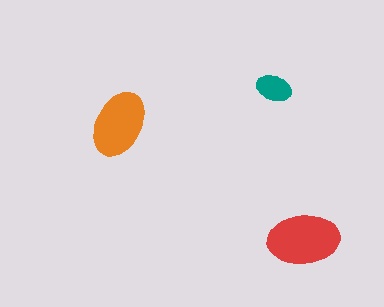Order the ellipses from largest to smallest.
the red one, the orange one, the teal one.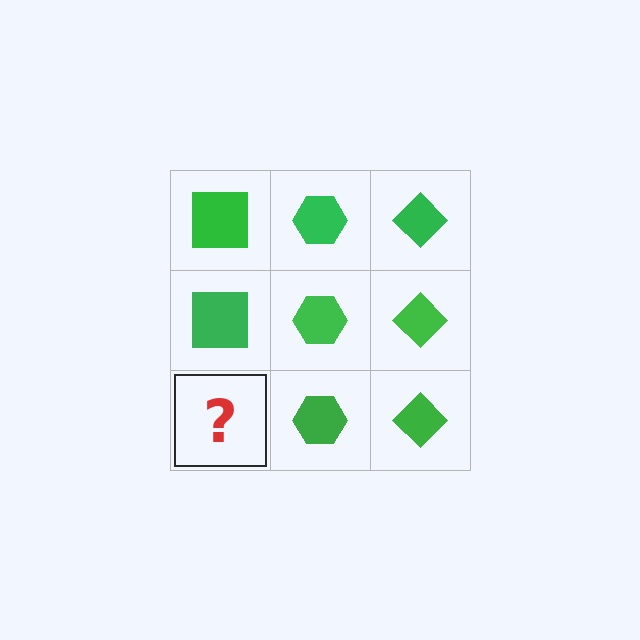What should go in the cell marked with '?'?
The missing cell should contain a green square.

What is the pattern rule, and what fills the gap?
The rule is that each column has a consistent shape. The gap should be filled with a green square.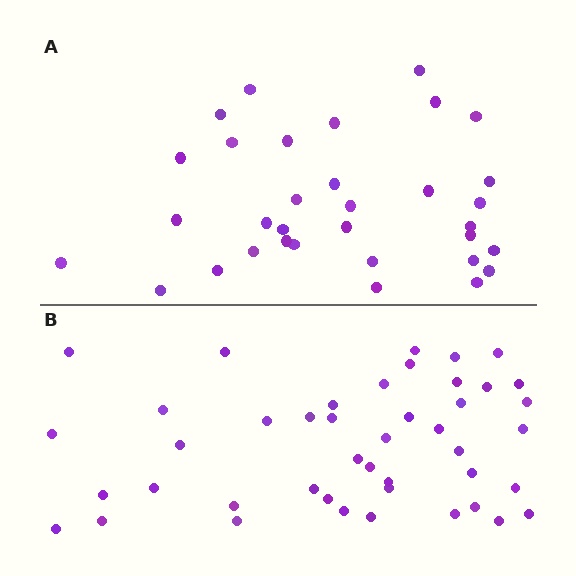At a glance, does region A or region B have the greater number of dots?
Region B (the bottom region) has more dots.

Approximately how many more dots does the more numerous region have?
Region B has roughly 12 or so more dots than region A.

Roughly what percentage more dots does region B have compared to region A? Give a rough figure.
About 35% more.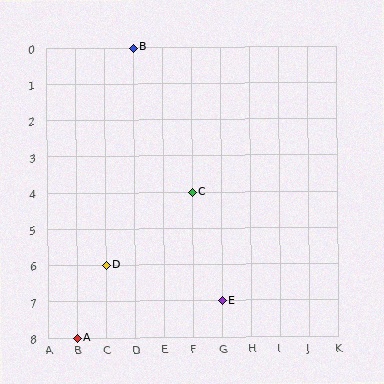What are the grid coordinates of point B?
Point B is at grid coordinates (D, 0).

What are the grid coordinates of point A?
Point A is at grid coordinates (B, 8).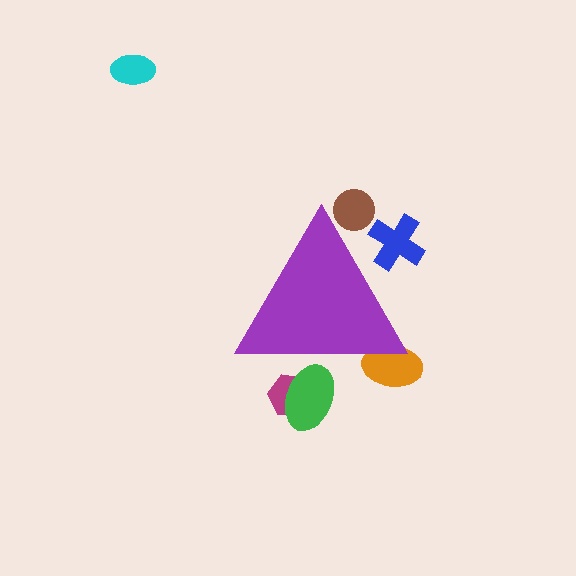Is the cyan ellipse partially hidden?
No, the cyan ellipse is fully visible.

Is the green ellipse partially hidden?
Yes, the green ellipse is partially hidden behind the purple triangle.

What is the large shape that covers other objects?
A purple triangle.